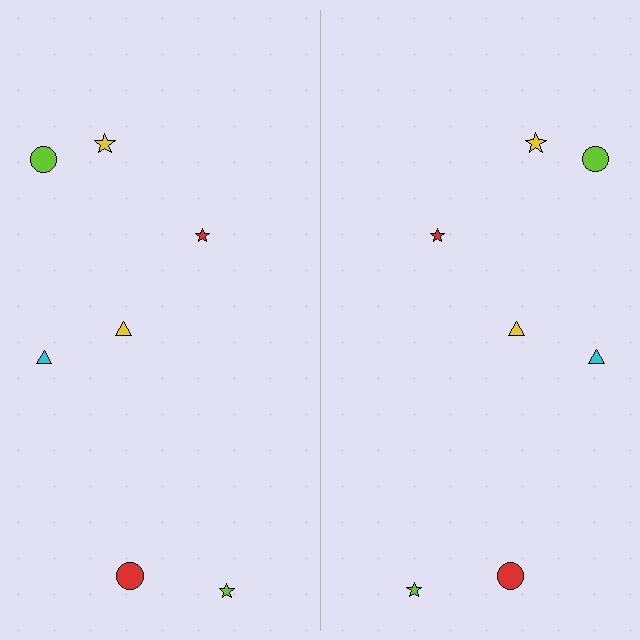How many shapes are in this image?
There are 14 shapes in this image.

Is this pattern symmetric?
Yes, this pattern has bilateral (reflection) symmetry.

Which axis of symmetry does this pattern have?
The pattern has a vertical axis of symmetry running through the center of the image.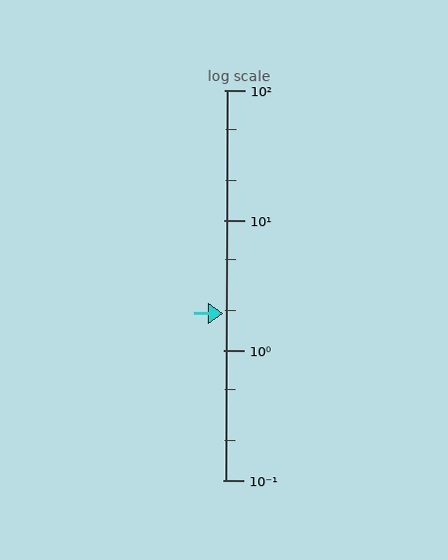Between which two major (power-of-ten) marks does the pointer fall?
The pointer is between 1 and 10.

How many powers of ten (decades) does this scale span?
The scale spans 3 decades, from 0.1 to 100.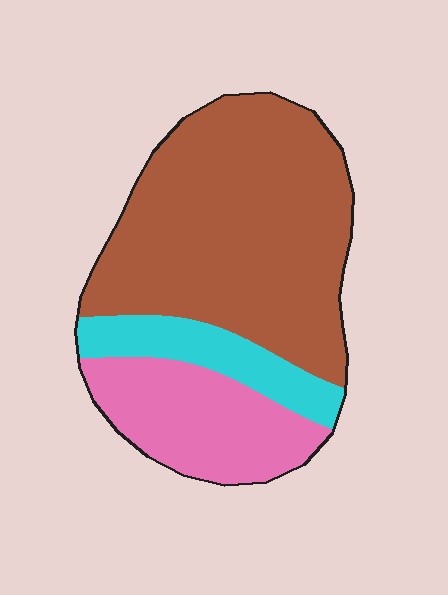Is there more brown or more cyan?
Brown.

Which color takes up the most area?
Brown, at roughly 60%.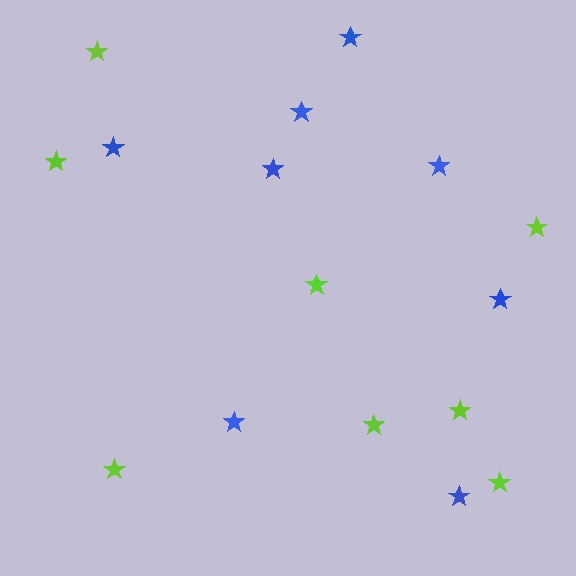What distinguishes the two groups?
There are 2 groups: one group of lime stars (8) and one group of blue stars (8).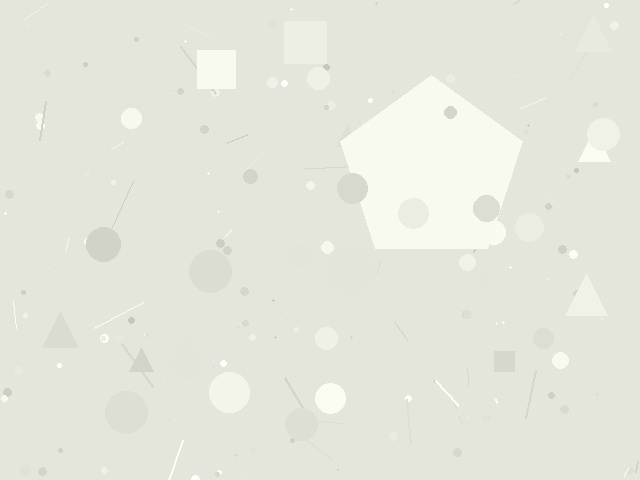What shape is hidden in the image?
A pentagon is hidden in the image.